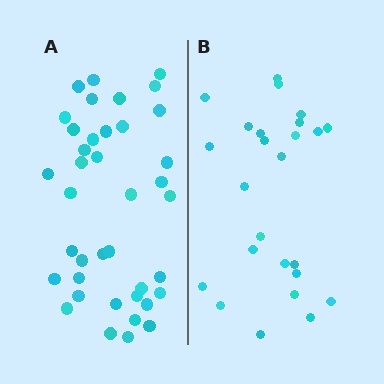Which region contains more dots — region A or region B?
Region A (the left region) has more dots.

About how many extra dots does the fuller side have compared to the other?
Region A has approximately 15 more dots than region B.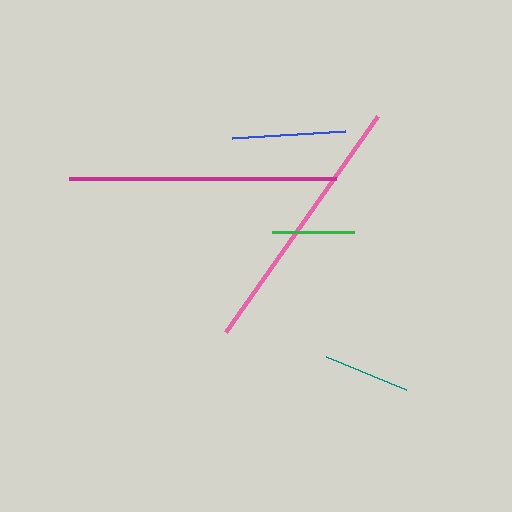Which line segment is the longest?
The magenta line is the longest at approximately 267 pixels.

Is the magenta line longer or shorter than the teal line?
The magenta line is longer than the teal line.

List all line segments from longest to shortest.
From longest to shortest: magenta, pink, blue, teal, green.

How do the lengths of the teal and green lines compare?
The teal and green lines are approximately the same length.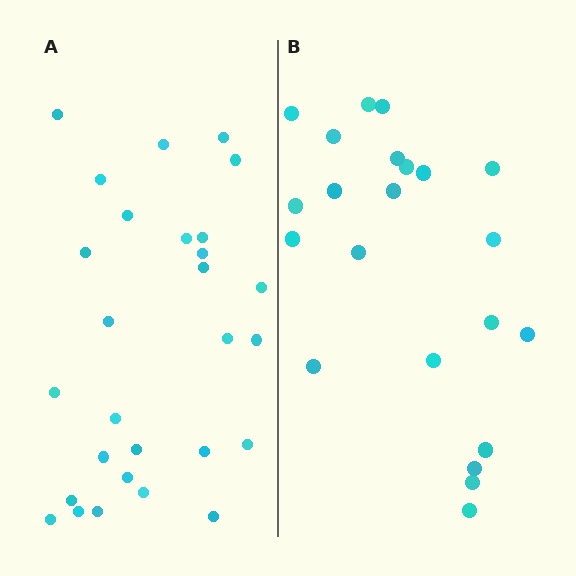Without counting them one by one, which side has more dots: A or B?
Region A (the left region) has more dots.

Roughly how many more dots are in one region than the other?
Region A has about 6 more dots than region B.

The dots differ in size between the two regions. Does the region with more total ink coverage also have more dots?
No. Region B has more total ink coverage because its dots are larger, but region A actually contains more individual dots. Total area can be misleading — the number of items is what matters here.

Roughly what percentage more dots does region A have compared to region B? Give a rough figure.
About 25% more.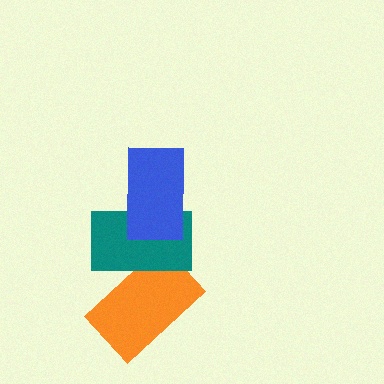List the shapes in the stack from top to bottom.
From top to bottom: the blue rectangle, the teal rectangle, the orange rectangle.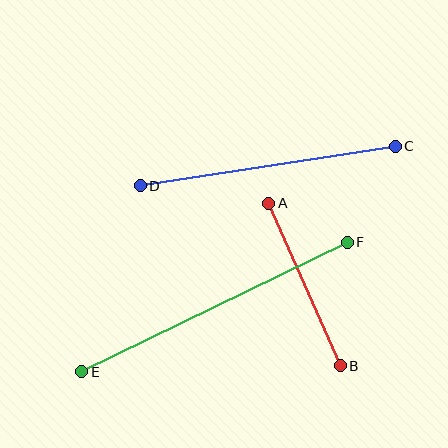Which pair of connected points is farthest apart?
Points E and F are farthest apart.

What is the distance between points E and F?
The distance is approximately 295 pixels.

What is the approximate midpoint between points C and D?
The midpoint is at approximately (268, 166) pixels.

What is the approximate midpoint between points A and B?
The midpoint is at approximately (304, 284) pixels.